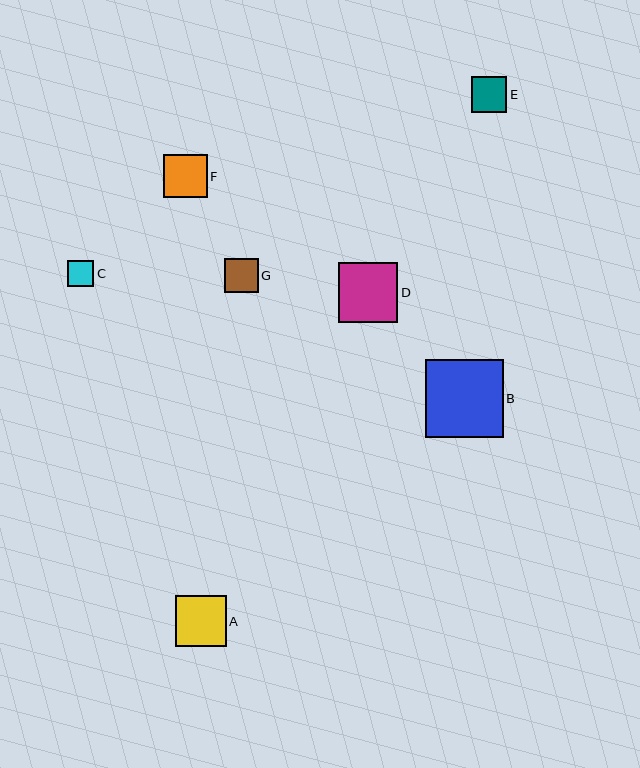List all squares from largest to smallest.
From largest to smallest: B, D, A, F, E, G, C.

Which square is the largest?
Square B is the largest with a size of approximately 78 pixels.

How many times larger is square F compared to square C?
Square F is approximately 1.7 times the size of square C.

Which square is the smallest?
Square C is the smallest with a size of approximately 26 pixels.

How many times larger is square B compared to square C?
Square B is approximately 3.0 times the size of square C.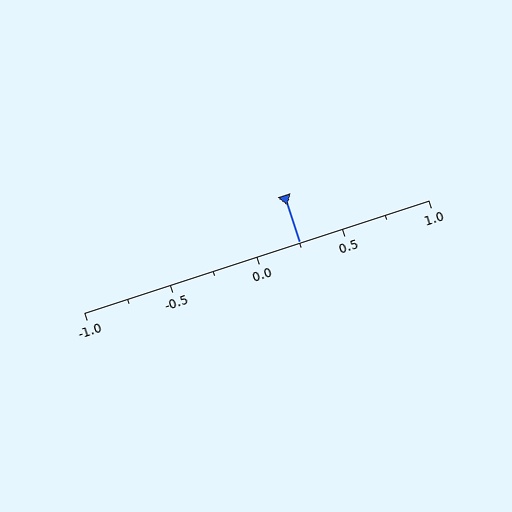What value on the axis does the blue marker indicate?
The marker indicates approximately 0.25.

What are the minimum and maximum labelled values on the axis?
The axis runs from -1.0 to 1.0.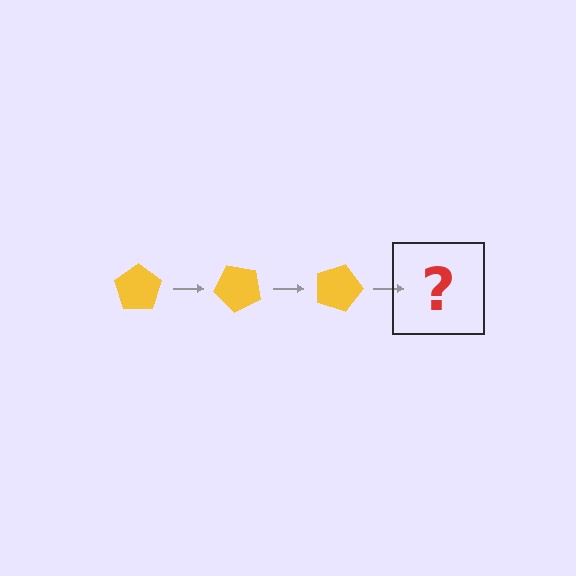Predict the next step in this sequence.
The next step is a yellow pentagon rotated 135 degrees.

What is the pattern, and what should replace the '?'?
The pattern is that the pentagon rotates 45 degrees each step. The '?' should be a yellow pentagon rotated 135 degrees.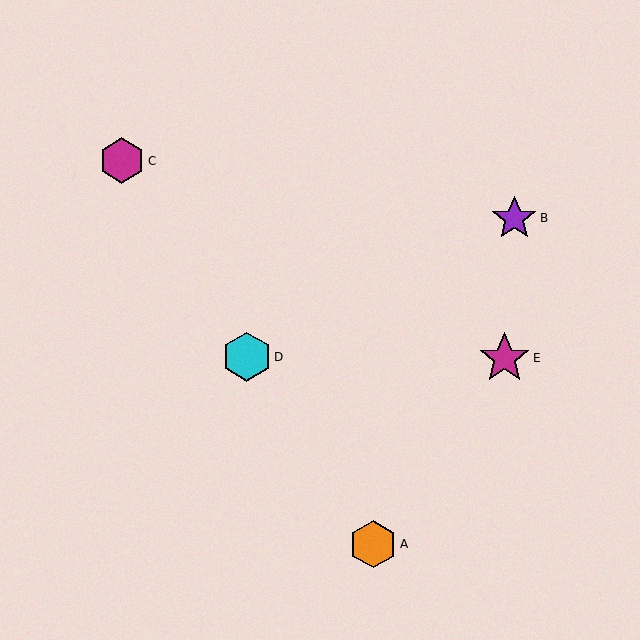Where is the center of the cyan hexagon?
The center of the cyan hexagon is at (247, 357).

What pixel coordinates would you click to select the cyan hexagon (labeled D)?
Click at (247, 357) to select the cyan hexagon D.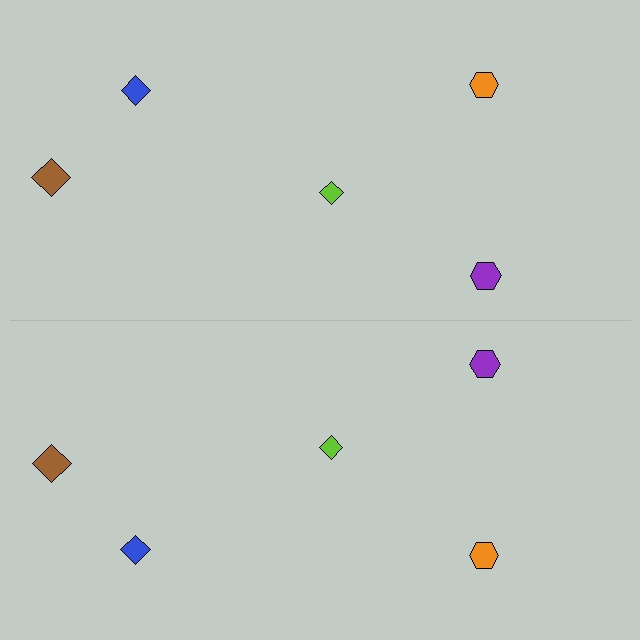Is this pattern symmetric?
Yes, this pattern has bilateral (reflection) symmetry.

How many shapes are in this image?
There are 10 shapes in this image.